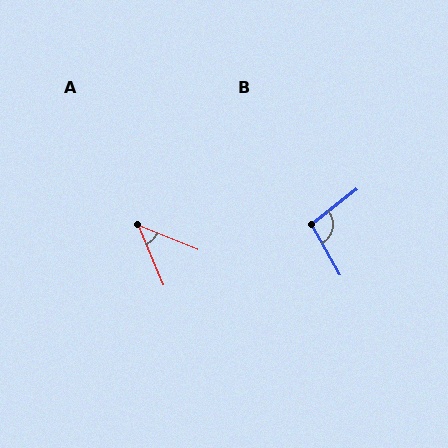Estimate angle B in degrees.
Approximately 99 degrees.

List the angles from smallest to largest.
A (44°), B (99°).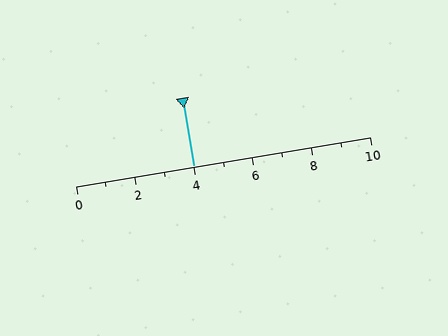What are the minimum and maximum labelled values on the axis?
The axis runs from 0 to 10.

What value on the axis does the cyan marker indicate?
The marker indicates approximately 4.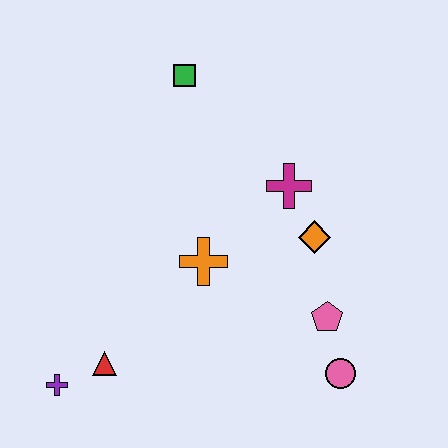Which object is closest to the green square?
The magenta cross is closest to the green square.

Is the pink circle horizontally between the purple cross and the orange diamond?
No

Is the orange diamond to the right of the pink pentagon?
No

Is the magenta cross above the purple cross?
Yes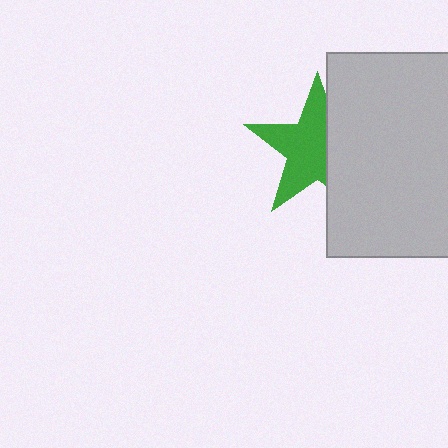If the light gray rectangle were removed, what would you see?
You would see the complete green star.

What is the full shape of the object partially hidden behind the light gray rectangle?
The partially hidden object is a green star.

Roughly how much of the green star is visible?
About half of it is visible (roughly 62%).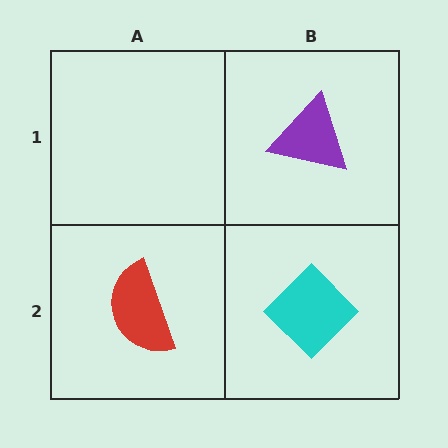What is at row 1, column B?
A purple triangle.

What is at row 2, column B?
A cyan diamond.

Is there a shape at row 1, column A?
No, that cell is empty.